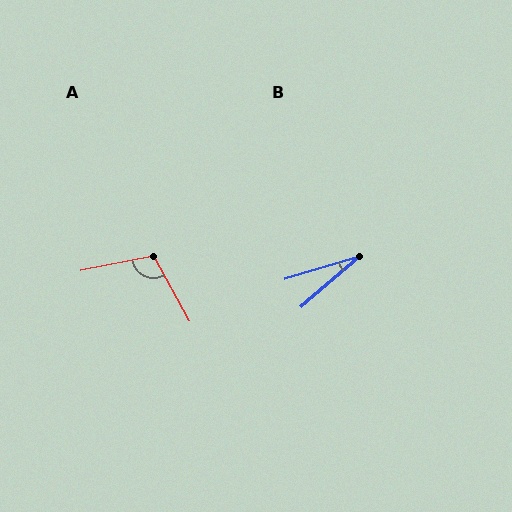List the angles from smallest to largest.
B (24°), A (108°).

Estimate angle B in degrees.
Approximately 24 degrees.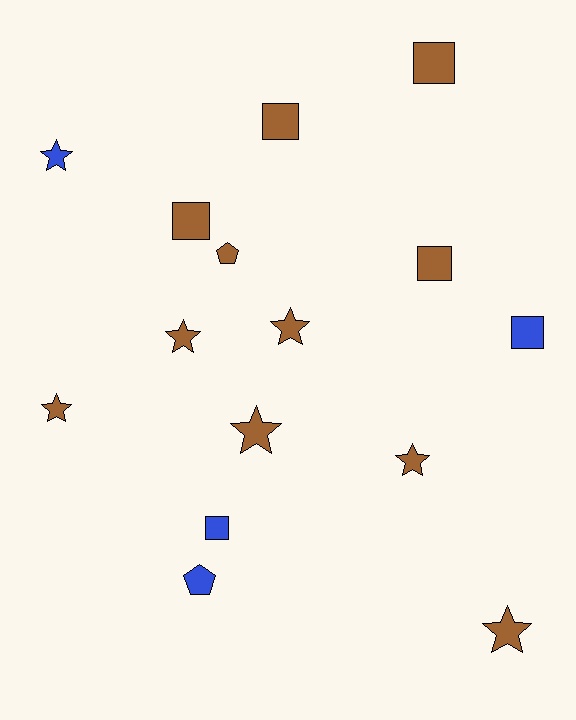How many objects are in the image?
There are 15 objects.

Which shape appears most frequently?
Star, with 7 objects.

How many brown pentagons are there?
There is 1 brown pentagon.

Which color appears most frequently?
Brown, with 11 objects.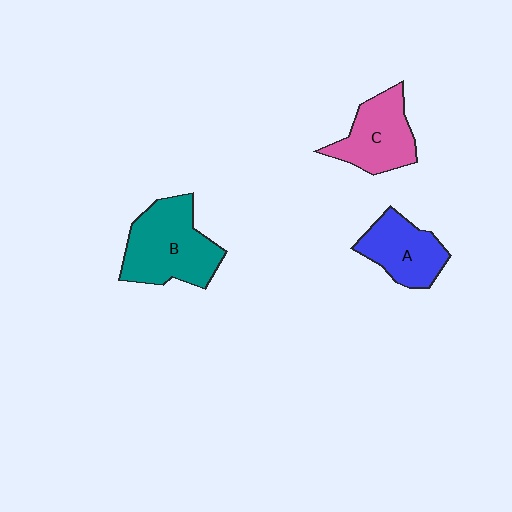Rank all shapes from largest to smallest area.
From largest to smallest: B (teal), C (pink), A (blue).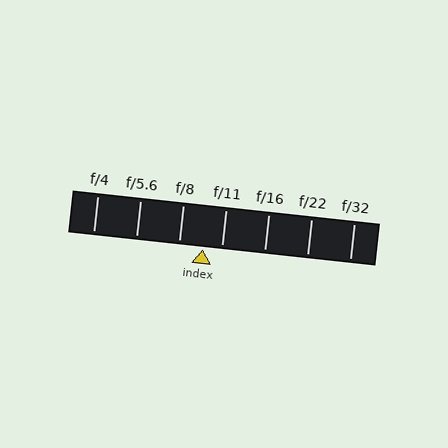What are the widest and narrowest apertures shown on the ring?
The widest aperture shown is f/4 and the narrowest is f/32.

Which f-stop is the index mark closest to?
The index mark is closest to f/11.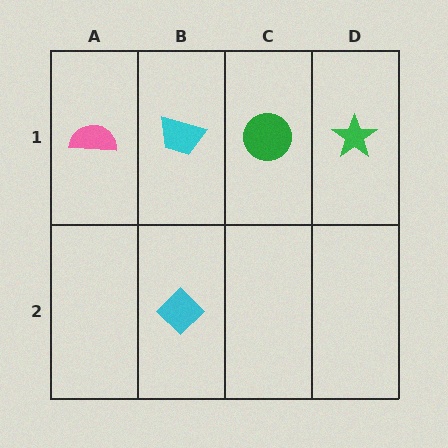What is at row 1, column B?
A cyan trapezoid.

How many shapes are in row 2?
1 shape.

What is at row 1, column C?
A green circle.